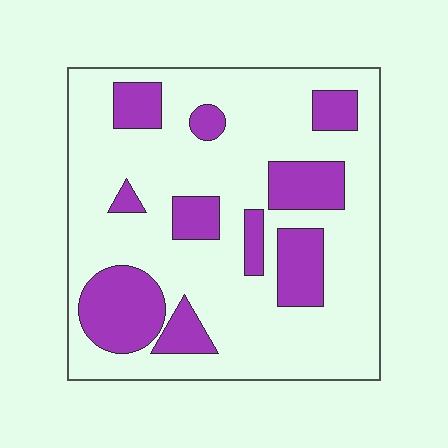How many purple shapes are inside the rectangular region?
10.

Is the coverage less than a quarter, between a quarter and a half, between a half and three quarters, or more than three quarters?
Between a quarter and a half.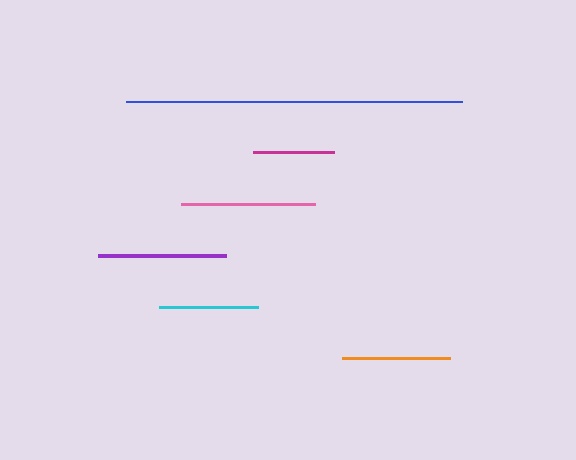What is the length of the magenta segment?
The magenta segment is approximately 80 pixels long.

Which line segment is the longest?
The blue line is the longest at approximately 336 pixels.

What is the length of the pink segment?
The pink segment is approximately 134 pixels long.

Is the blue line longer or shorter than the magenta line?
The blue line is longer than the magenta line.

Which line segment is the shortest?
The magenta line is the shortest at approximately 80 pixels.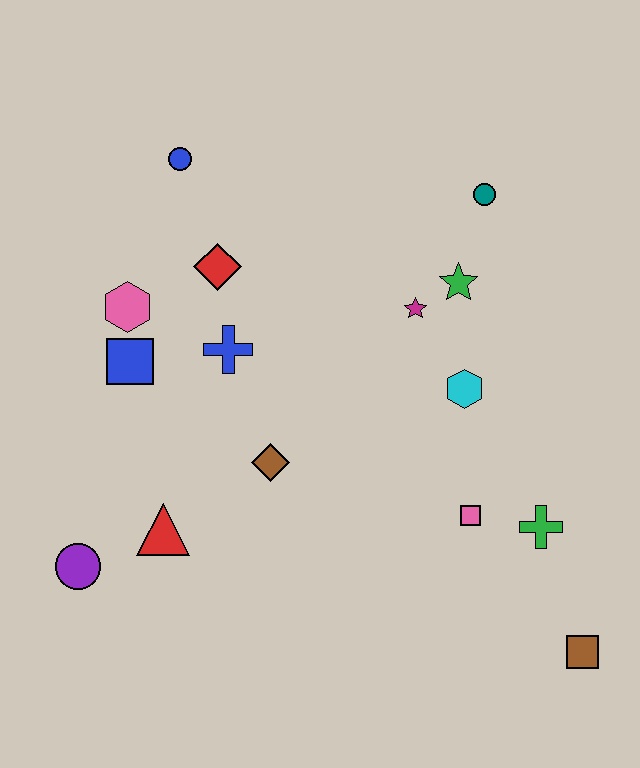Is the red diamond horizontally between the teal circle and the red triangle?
Yes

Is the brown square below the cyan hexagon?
Yes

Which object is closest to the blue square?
The pink hexagon is closest to the blue square.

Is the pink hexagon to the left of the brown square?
Yes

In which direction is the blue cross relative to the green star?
The blue cross is to the left of the green star.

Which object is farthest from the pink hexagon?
The brown square is farthest from the pink hexagon.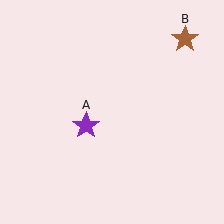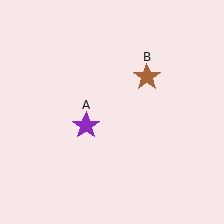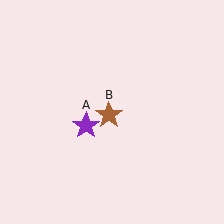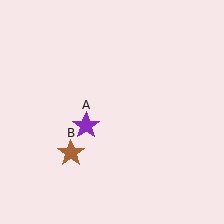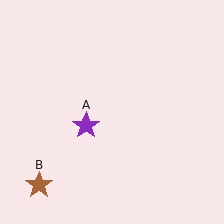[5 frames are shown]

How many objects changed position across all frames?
1 object changed position: brown star (object B).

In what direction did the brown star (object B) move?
The brown star (object B) moved down and to the left.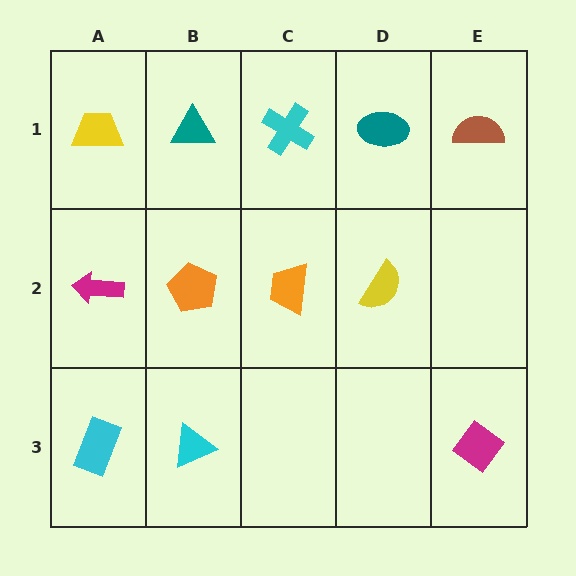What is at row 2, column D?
A yellow semicircle.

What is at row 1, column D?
A teal ellipse.